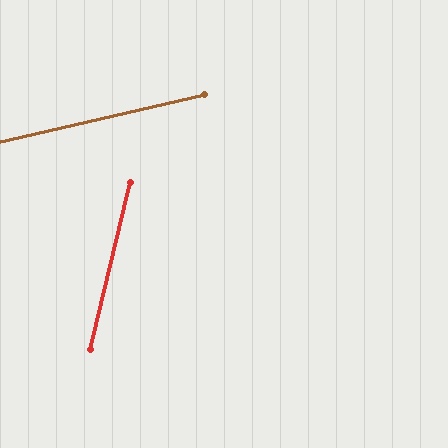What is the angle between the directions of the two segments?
Approximately 63 degrees.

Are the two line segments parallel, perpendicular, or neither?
Neither parallel nor perpendicular — they differ by about 63°.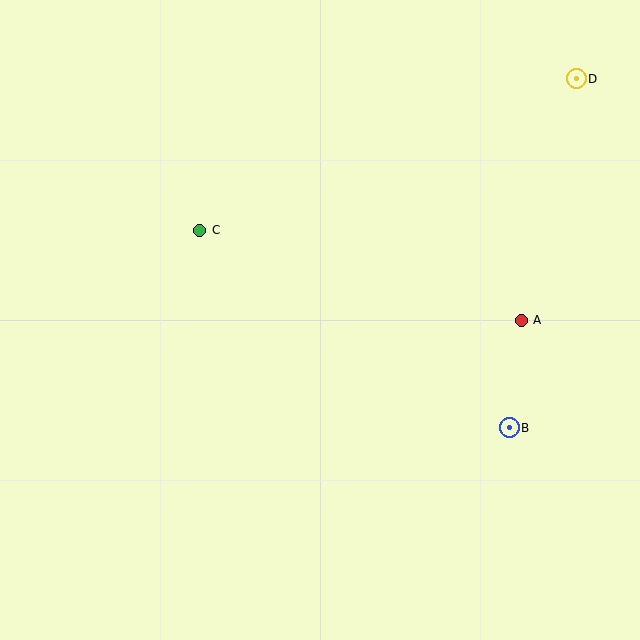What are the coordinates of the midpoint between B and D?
The midpoint between B and D is at (543, 253).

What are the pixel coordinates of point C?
Point C is at (200, 230).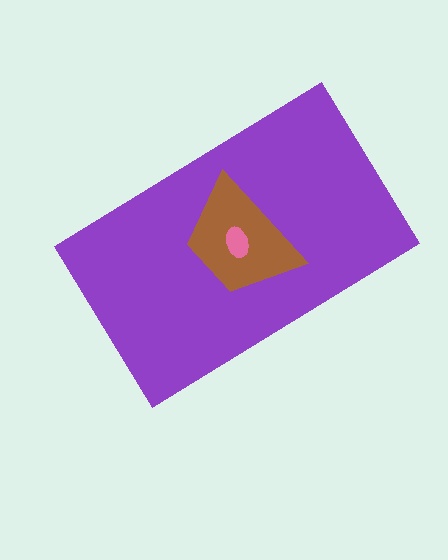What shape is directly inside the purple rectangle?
The brown trapezoid.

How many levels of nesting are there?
3.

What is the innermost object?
The pink ellipse.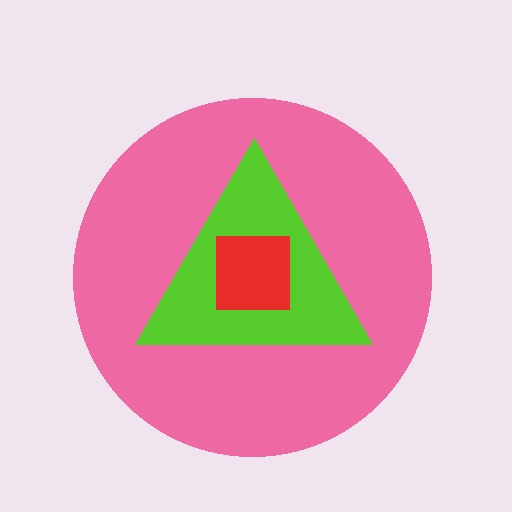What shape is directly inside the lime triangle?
The red square.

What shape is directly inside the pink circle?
The lime triangle.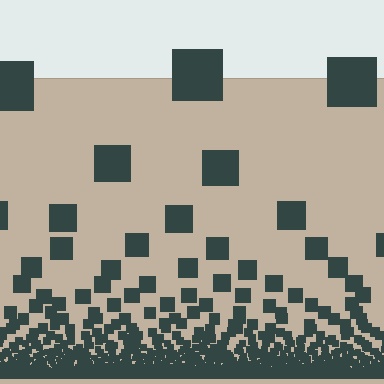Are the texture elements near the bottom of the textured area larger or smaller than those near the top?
Smaller. The gradient is inverted — elements near the bottom are smaller and denser.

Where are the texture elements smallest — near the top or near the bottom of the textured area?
Near the bottom.